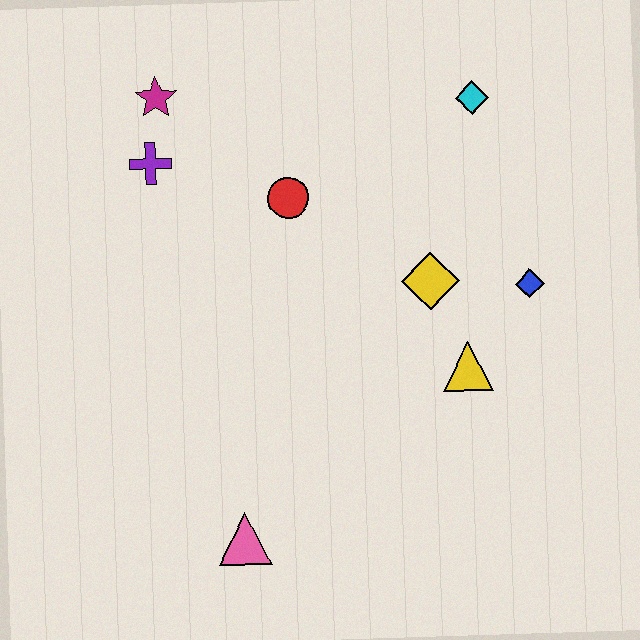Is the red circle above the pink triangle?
Yes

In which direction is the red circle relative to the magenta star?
The red circle is to the right of the magenta star.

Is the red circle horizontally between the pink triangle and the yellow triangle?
Yes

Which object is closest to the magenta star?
The purple cross is closest to the magenta star.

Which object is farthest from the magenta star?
The pink triangle is farthest from the magenta star.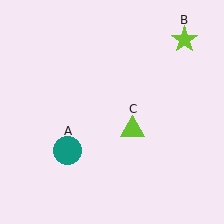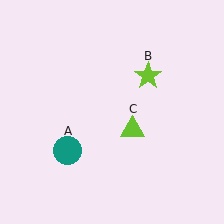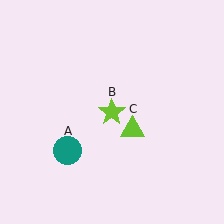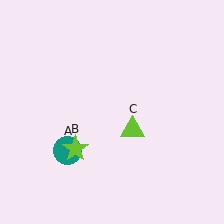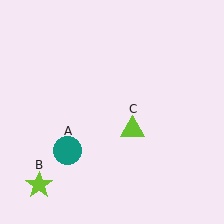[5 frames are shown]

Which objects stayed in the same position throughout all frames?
Teal circle (object A) and lime triangle (object C) remained stationary.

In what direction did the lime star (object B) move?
The lime star (object B) moved down and to the left.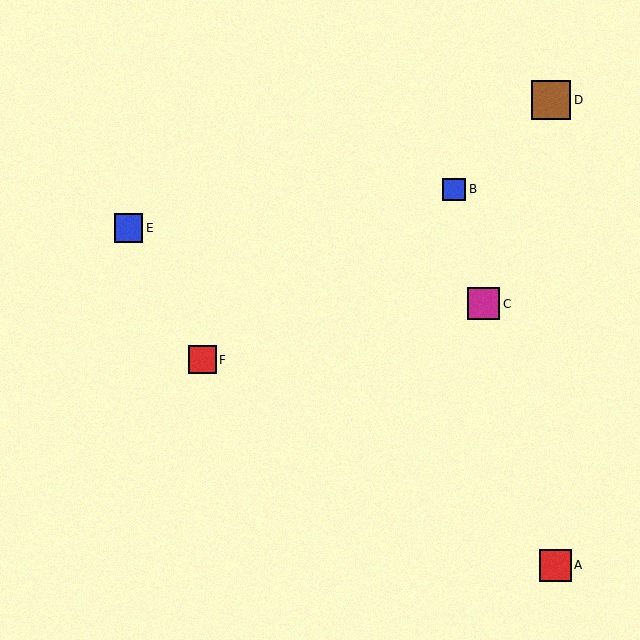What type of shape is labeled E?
Shape E is a blue square.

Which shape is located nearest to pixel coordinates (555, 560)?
The red square (labeled A) at (555, 565) is nearest to that location.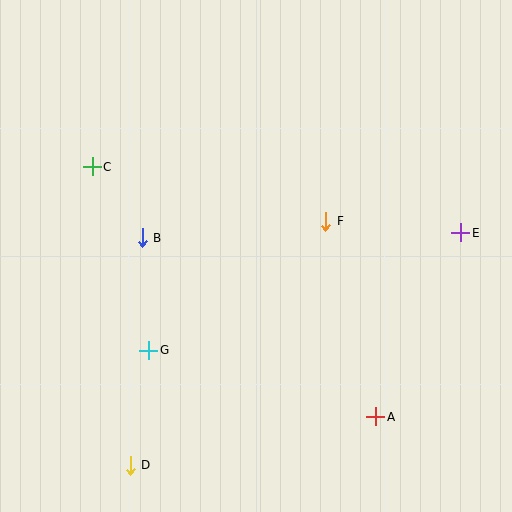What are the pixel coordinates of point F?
Point F is at (326, 221).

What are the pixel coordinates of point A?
Point A is at (376, 417).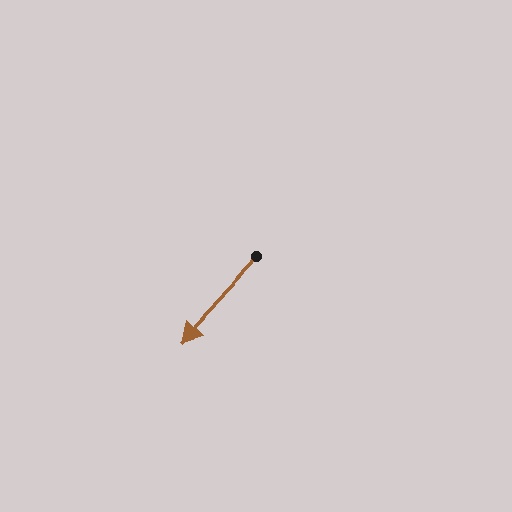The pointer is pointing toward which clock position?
Roughly 7 o'clock.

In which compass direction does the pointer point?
Southwest.